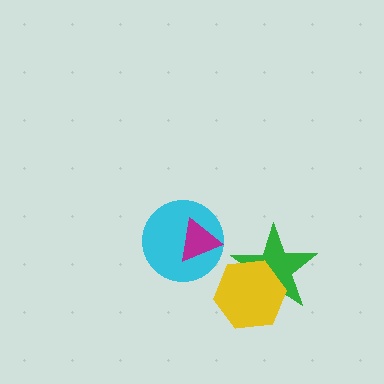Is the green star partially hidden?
Yes, it is partially covered by another shape.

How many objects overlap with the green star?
1 object overlaps with the green star.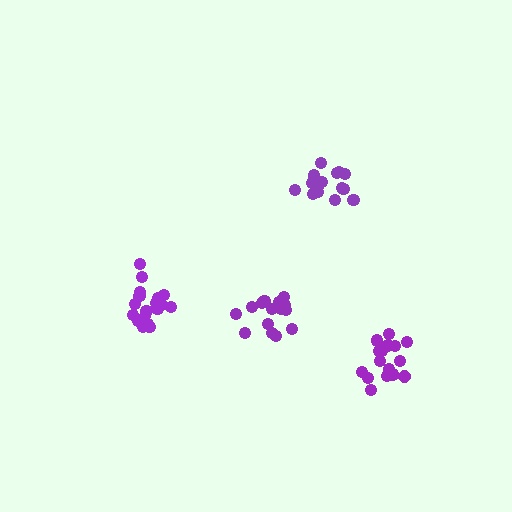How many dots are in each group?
Group 1: 16 dots, Group 2: 17 dots, Group 3: 15 dots, Group 4: 20 dots (68 total).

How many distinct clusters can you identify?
There are 4 distinct clusters.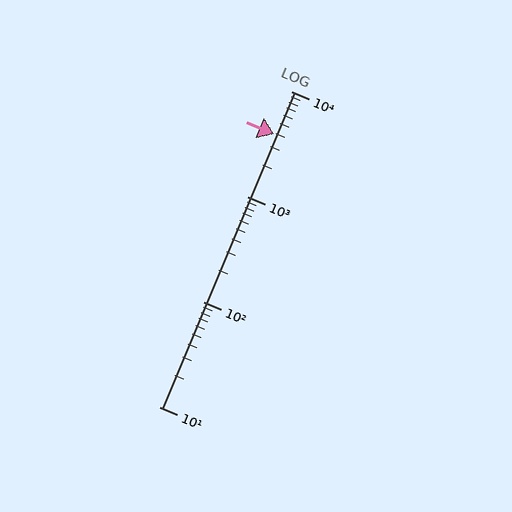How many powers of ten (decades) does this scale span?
The scale spans 3 decades, from 10 to 10000.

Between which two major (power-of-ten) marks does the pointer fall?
The pointer is between 1000 and 10000.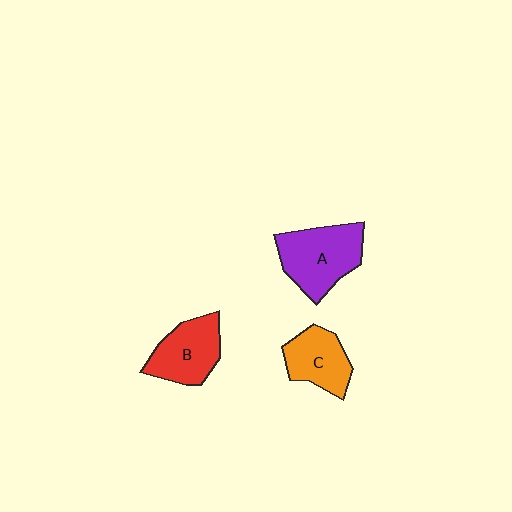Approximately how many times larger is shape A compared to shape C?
Approximately 1.4 times.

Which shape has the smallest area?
Shape C (orange).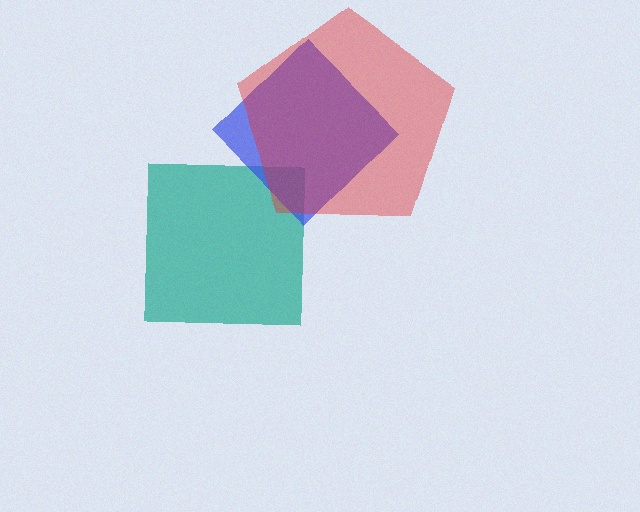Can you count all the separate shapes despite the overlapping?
Yes, there are 3 separate shapes.